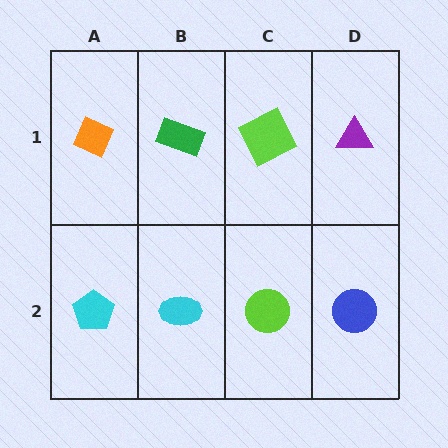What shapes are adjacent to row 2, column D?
A purple triangle (row 1, column D), a lime circle (row 2, column C).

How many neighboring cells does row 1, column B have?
3.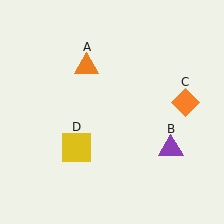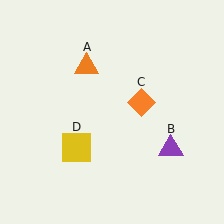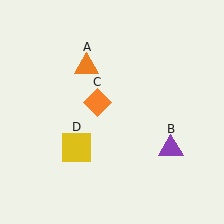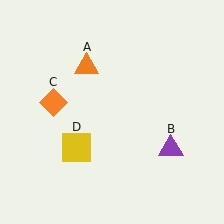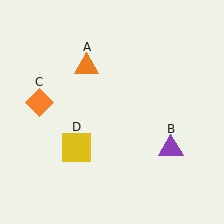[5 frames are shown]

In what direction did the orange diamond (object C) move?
The orange diamond (object C) moved left.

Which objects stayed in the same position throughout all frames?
Orange triangle (object A) and purple triangle (object B) and yellow square (object D) remained stationary.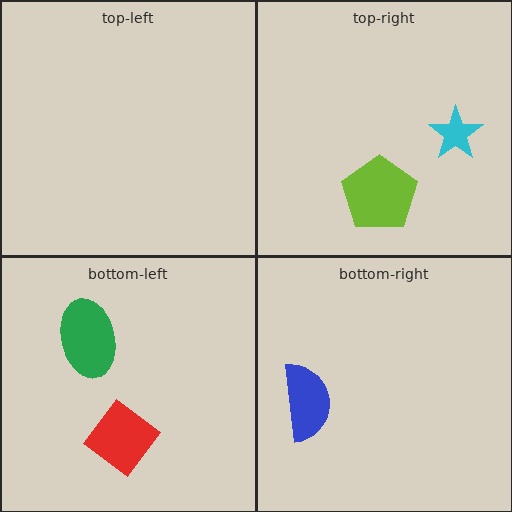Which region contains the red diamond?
The bottom-left region.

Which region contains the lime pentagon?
The top-right region.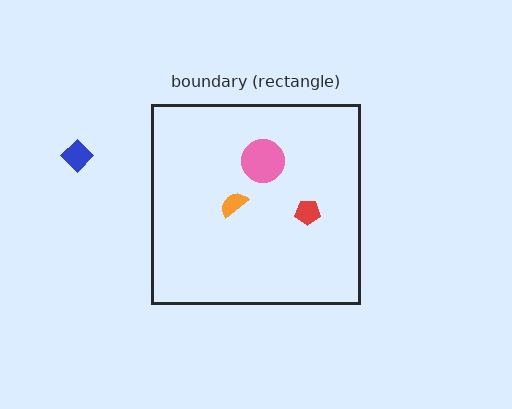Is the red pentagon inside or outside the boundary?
Inside.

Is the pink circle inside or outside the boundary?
Inside.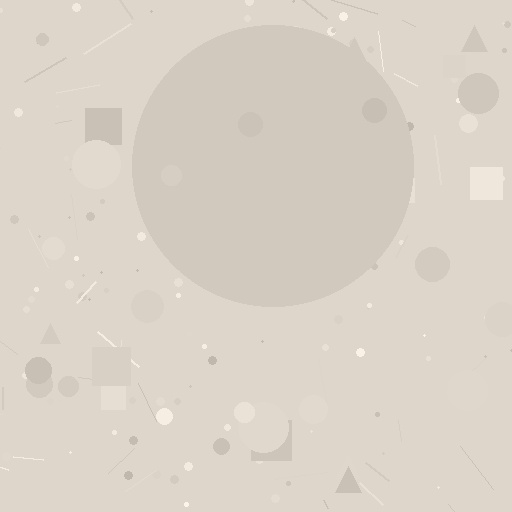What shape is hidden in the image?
A circle is hidden in the image.